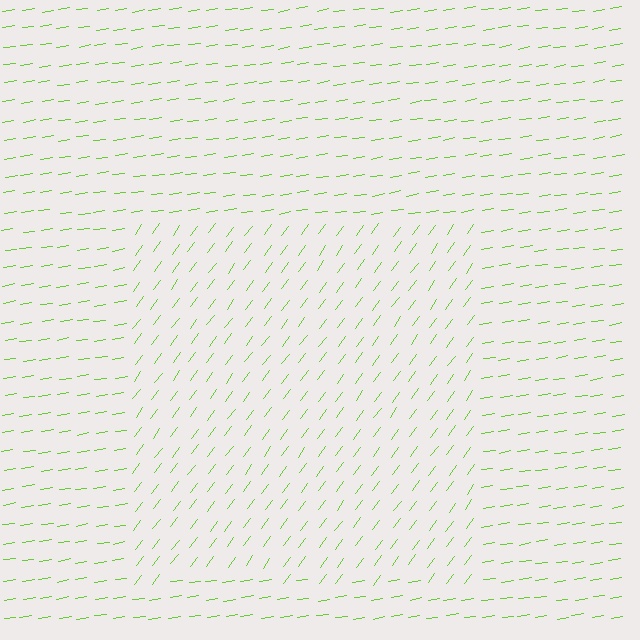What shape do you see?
I see a rectangle.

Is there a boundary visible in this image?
Yes, there is a texture boundary formed by a change in line orientation.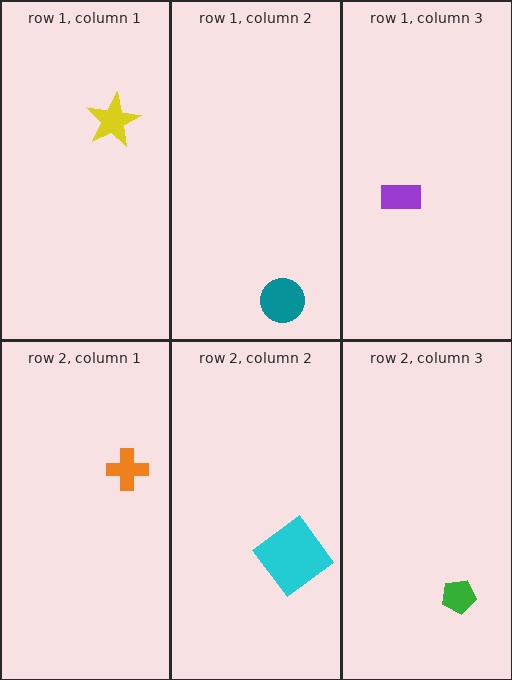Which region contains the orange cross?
The row 2, column 1 region.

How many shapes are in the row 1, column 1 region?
1.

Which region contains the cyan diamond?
The row 2, column 2 region.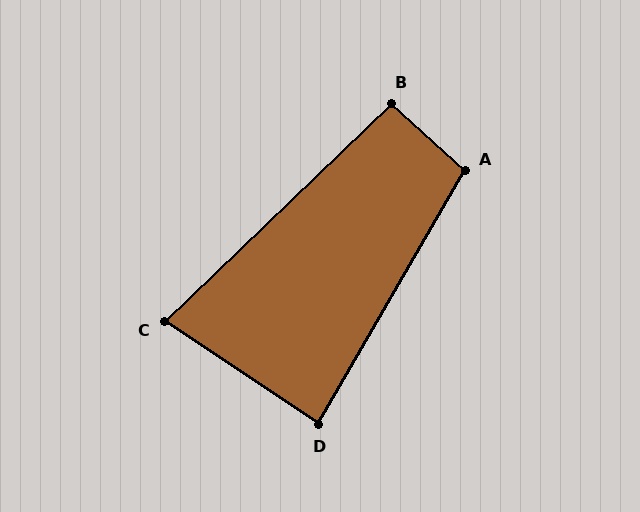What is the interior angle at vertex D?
Approximately 86 degrees (approximately right).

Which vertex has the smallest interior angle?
C, at approximately 78 degrees.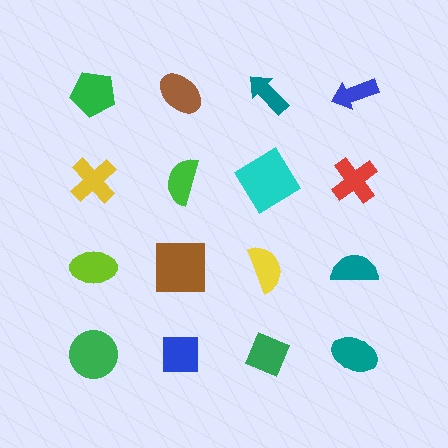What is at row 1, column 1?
A green pentagon.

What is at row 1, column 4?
A blue arrow.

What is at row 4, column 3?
A green diamond.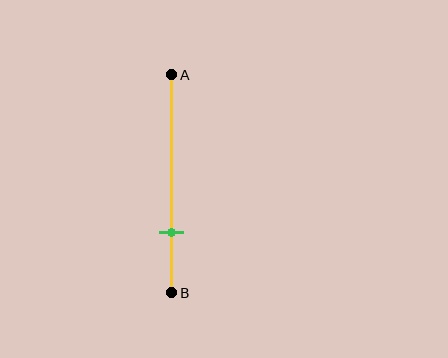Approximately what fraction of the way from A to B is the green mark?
The green mark is approximately 70% of the way from A to B.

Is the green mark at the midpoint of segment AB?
No, the mark is at about 70% from A, not at the 50% midpoint.